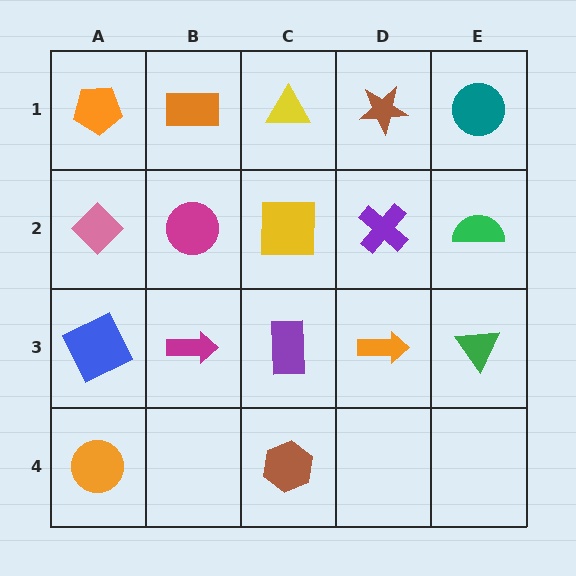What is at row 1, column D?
A brown star.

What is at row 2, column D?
A purple cross.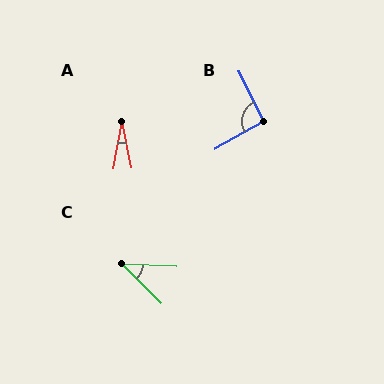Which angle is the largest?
B, at approximately 94 degrees.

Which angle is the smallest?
A, at approximately 22 degrees.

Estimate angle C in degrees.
Approximately 42 degrees.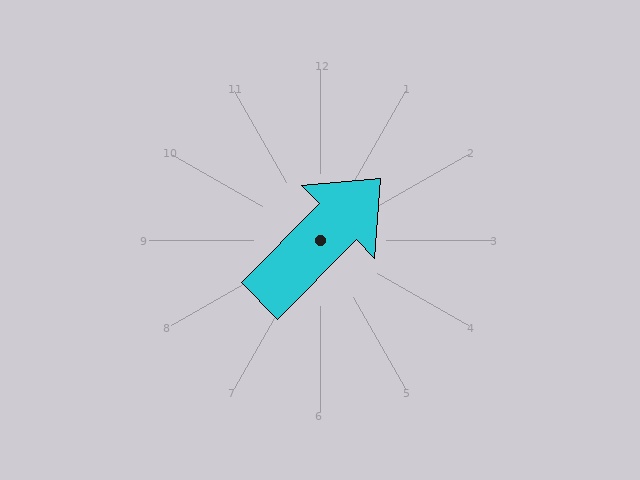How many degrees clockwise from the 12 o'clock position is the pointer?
Approximately 45 degrees.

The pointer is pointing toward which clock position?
Roughly 1 o'clock.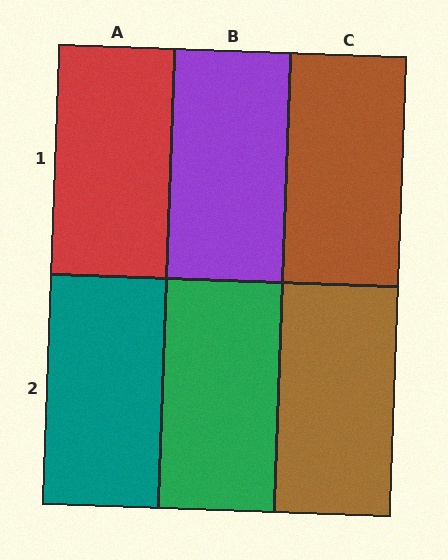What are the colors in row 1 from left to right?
Red, purple, brown.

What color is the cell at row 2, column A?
Teal.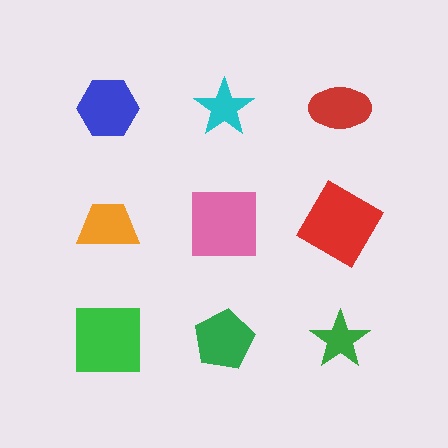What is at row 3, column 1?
A green square.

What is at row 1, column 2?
A cyan star.